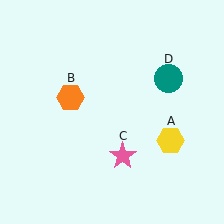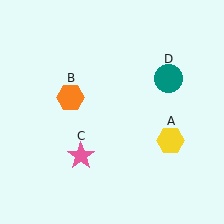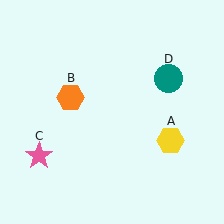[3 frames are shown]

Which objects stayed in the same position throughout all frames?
Yellow hexagon (object A) and orange hexagon (object B) and teal circle (object D) remained stationary.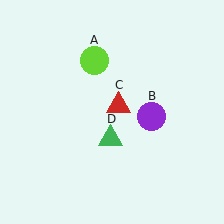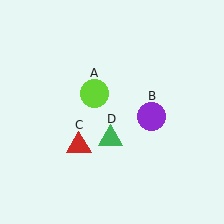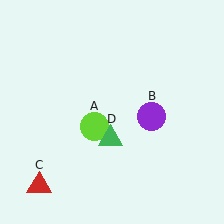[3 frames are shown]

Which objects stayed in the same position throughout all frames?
Purple circle (object B) and green triangle (object D) remained stationary.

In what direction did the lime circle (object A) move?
The lime circle (object A) moved down.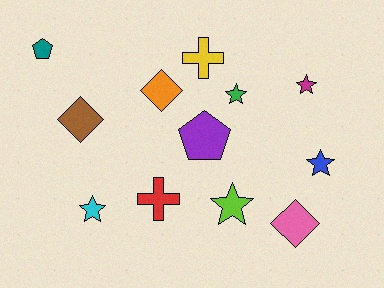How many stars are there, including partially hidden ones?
There are 5 stars.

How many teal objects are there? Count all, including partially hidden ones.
There is 1 teal object.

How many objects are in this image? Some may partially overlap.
There are 12 objects.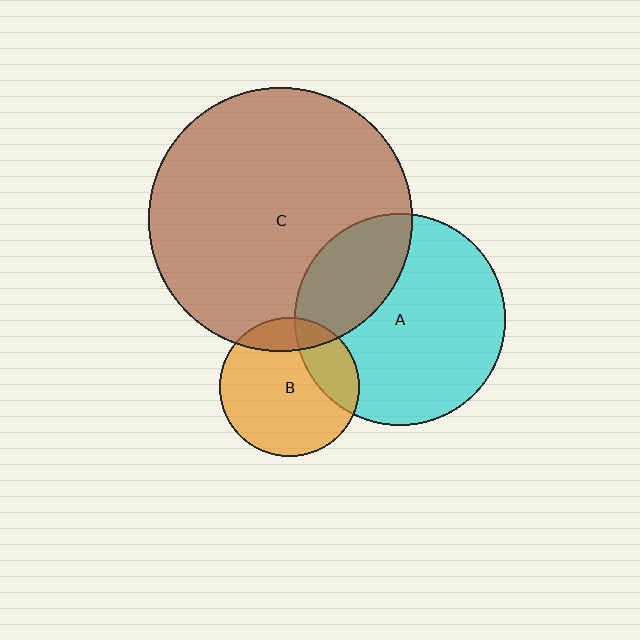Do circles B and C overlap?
Yes.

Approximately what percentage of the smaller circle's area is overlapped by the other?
Approximately 15%.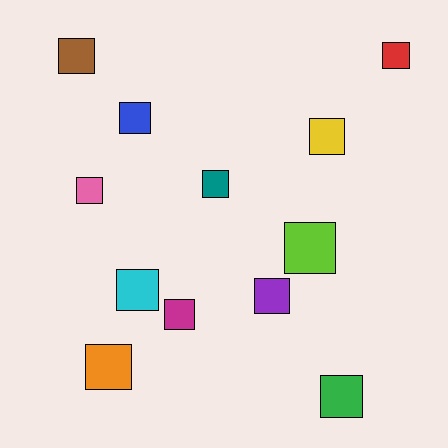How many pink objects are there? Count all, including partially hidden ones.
There is 1 pink object.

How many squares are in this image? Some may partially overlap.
There are 12 squares.